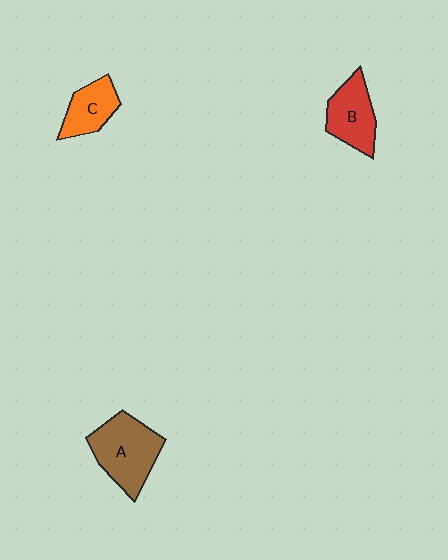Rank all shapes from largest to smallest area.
From largest to smallest: A (brown), B (red), C (orange).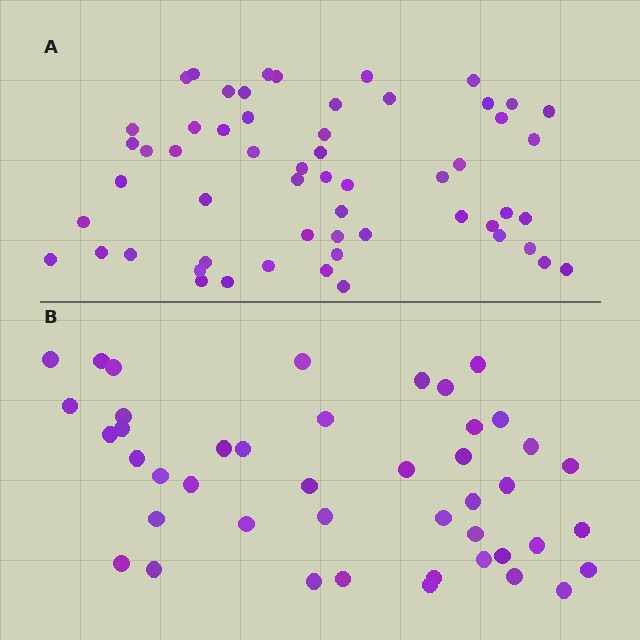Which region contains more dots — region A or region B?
Region A (the top region) has more dots.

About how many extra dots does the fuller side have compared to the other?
Region A has approximately 15 more dots than region B.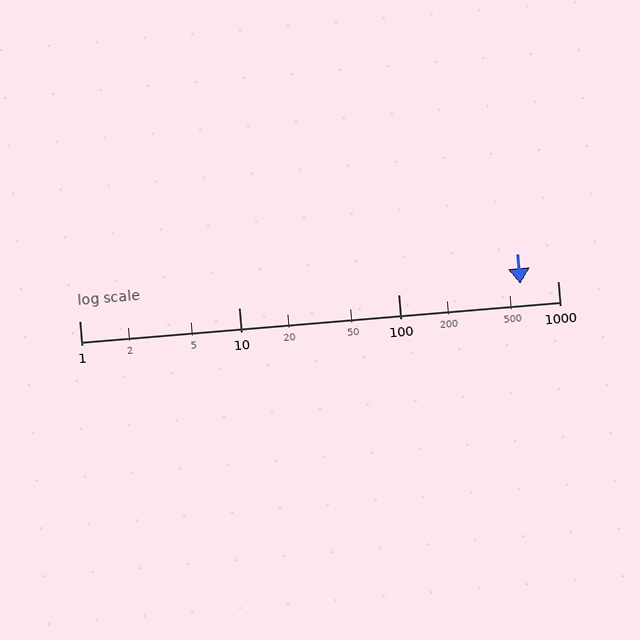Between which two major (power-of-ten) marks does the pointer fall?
The pointer is between 100 and 1000.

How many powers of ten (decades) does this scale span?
The scale spans 3 decades, from 1 to 1000.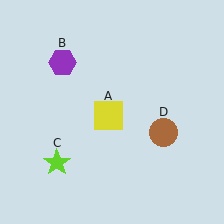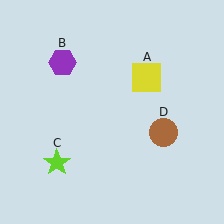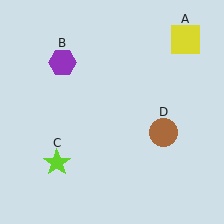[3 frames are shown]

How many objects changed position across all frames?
1 object changed position: yellow square (object A).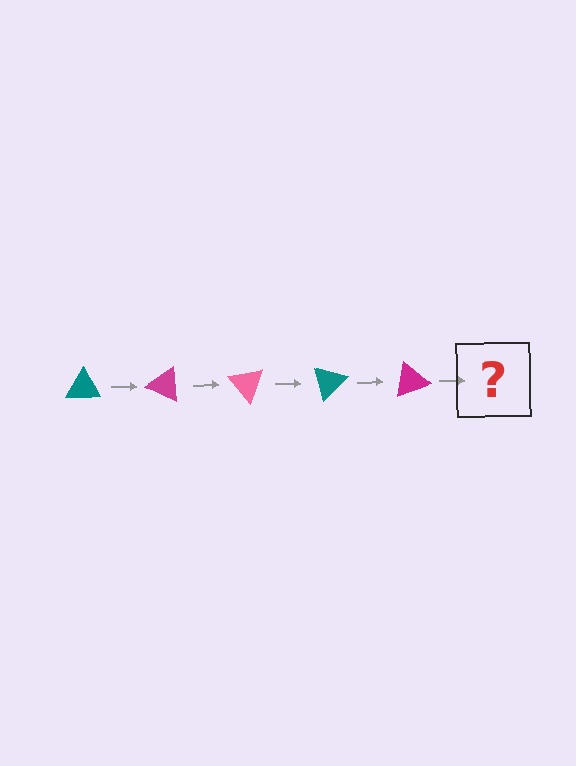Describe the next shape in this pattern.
It should be a pink triangle, rotated 125 degrees from the start.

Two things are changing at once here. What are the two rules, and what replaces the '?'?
The two rules are that it rotates 25 degrees each step and the color cycles through teal, magenta, and pink. The '?' should be a pink triangle, rotated 125 degrees from the start.